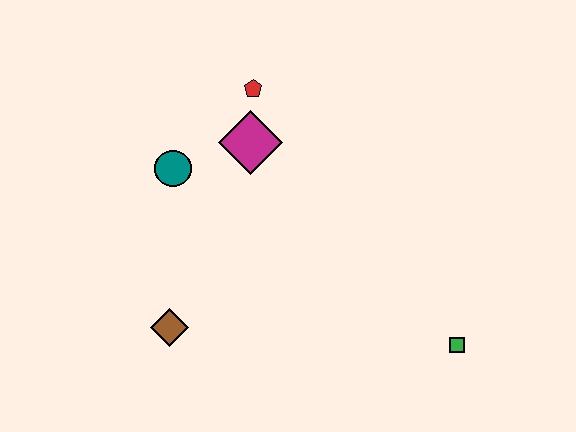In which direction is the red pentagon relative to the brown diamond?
The red pentagon is above the brown diamond.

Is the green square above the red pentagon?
No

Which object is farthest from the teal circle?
The green square is farthest from the teal circle.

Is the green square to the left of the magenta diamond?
No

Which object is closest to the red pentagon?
The magenta diamond is closest to the red pentagon.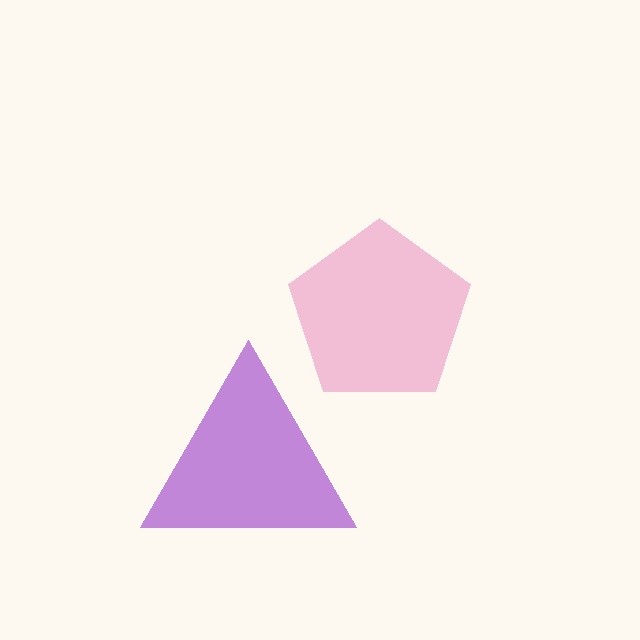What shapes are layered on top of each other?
The layered shapes are: a pink pentagon, a purple triangle.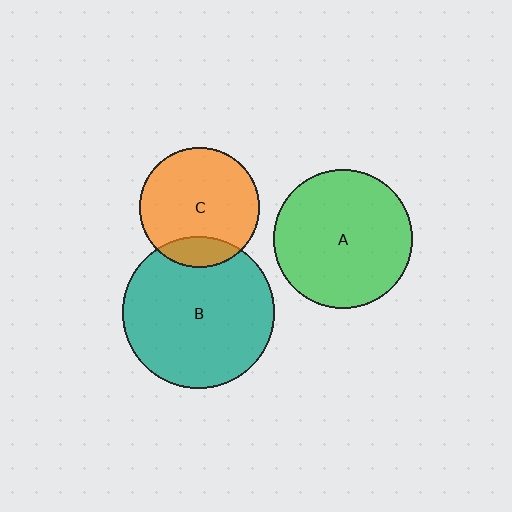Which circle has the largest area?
Circle B (teal).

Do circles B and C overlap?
Yes.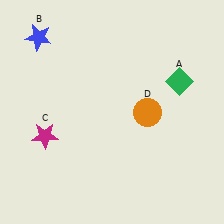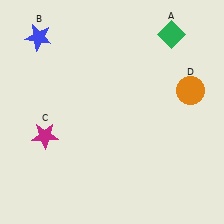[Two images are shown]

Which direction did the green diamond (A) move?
The green diamond (A) moved up.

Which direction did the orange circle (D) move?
The orange circle (D) moved right.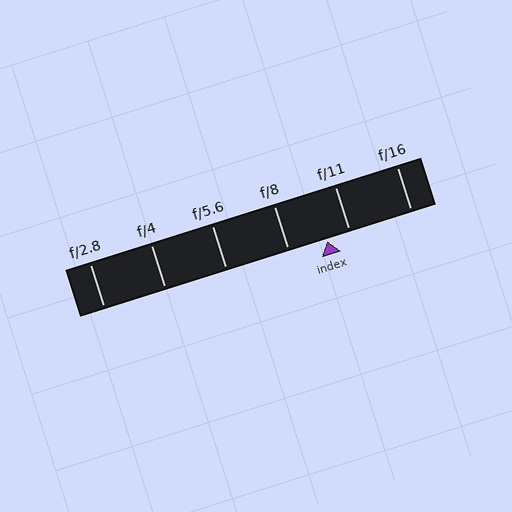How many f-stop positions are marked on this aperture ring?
There are 6 f-stop positions marked.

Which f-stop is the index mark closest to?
The index mark is closest to f/11.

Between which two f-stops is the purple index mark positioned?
The index mark is between f/8 and f/11.